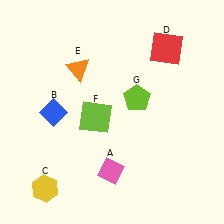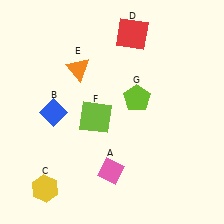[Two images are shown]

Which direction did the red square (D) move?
The red square (D) moved left.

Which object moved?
The red square (D) moved left.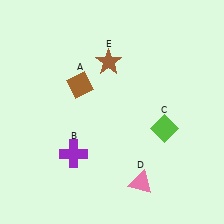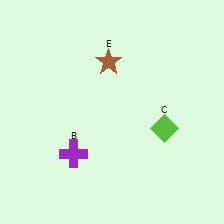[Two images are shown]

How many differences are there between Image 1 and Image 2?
There are 2 differences between the two images.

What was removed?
The pink triangle (D), the brown diamond (A) were removed in Image 2.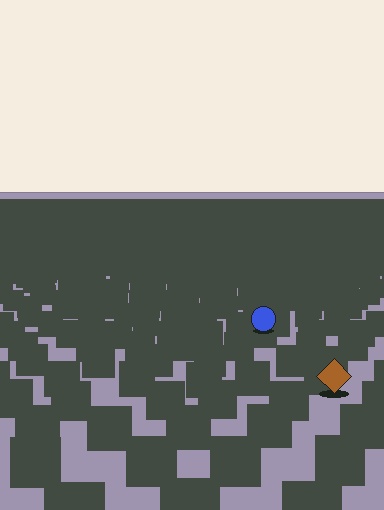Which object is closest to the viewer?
The brown diamond is closest. The texture marks near it are larger and more spread out.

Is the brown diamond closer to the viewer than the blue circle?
Yes. The brown diamond is closer — you can tell from the texture gradient: the ground texture is coarser near it.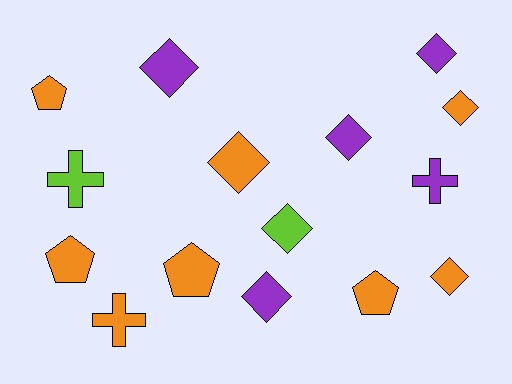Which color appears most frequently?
Orange, with 8 objects.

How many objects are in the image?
There are 15 objects.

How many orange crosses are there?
There is 1 orange cross.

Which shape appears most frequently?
Diamond, with 8 objects.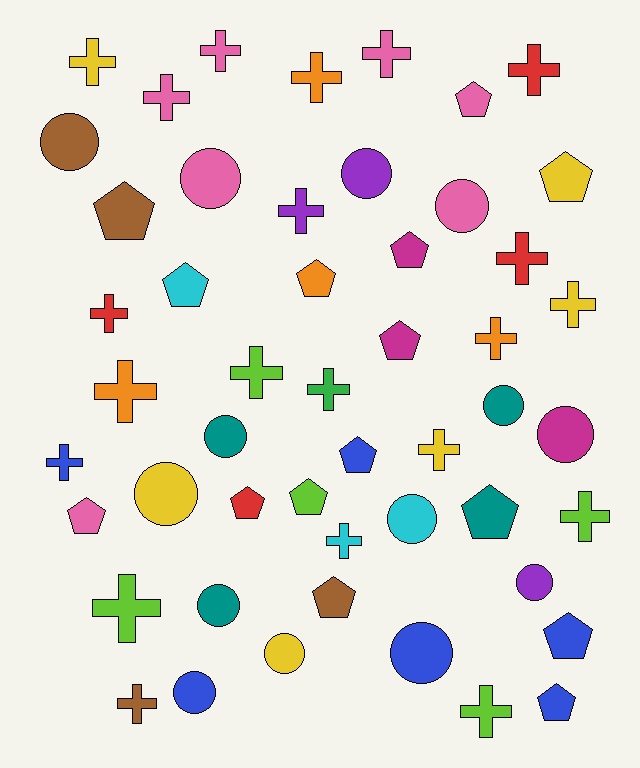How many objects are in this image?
There are 50 objects.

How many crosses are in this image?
There are 21 crosses.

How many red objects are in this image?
There are 4 red objects.